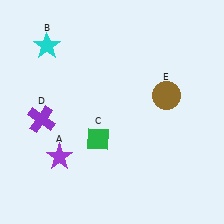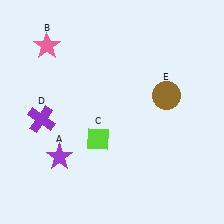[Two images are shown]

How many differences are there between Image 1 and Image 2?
There are 2 differences between the two images.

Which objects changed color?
B changed from cyan to pink. C changed from green to lime.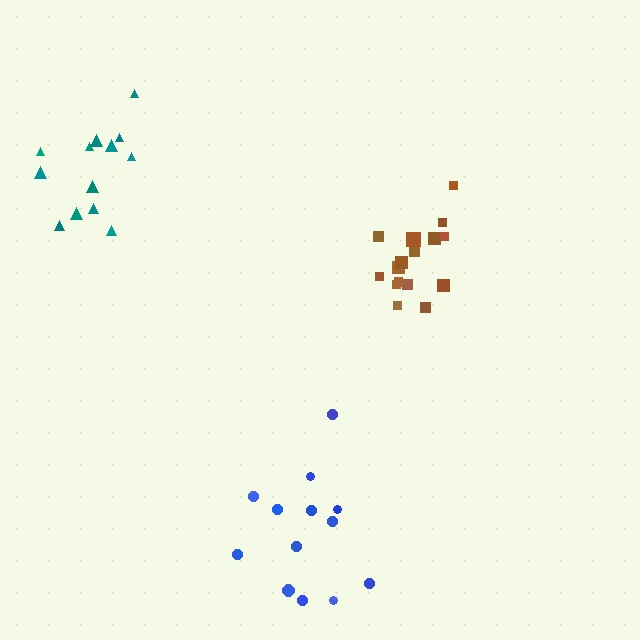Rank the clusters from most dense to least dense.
brown, teal, blue.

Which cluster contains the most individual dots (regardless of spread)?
Brown (18).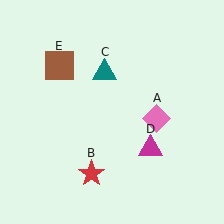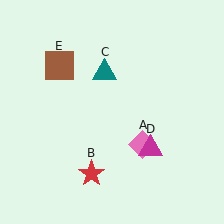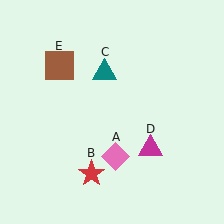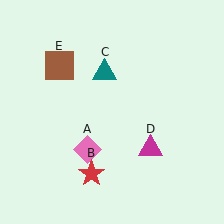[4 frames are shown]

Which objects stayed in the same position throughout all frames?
Red star (object B) and teal triangle (object C) and magenta triangle (object D) and brown square (object E) remained stationary.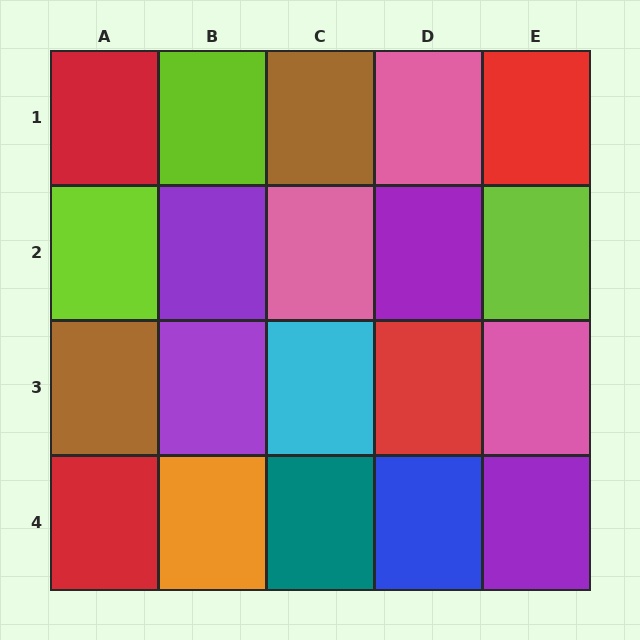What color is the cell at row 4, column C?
Teal.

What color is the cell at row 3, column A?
Brown.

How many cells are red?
4 cells are red.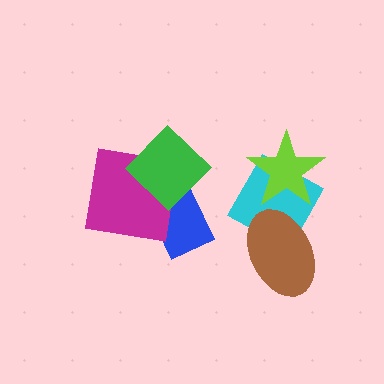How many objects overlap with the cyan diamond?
2 objects overlap with the cyan diamond.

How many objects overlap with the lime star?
1 object overlaps with the lime star.